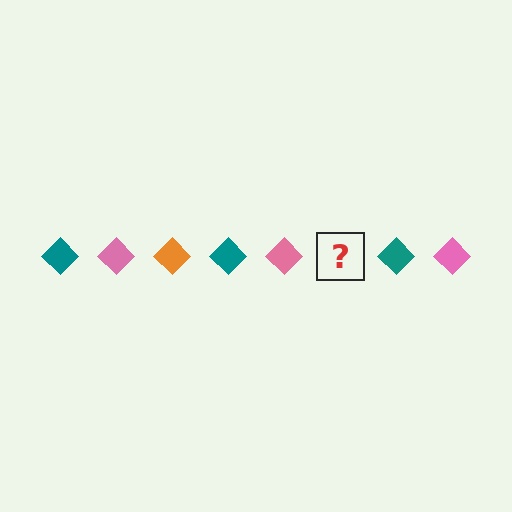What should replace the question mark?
The question mark should be replaced with an orange diamond.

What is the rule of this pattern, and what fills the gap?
The rule is that the pattern cycles through teal, pink, orange diamonds. The gap should be filled with an orange diamond.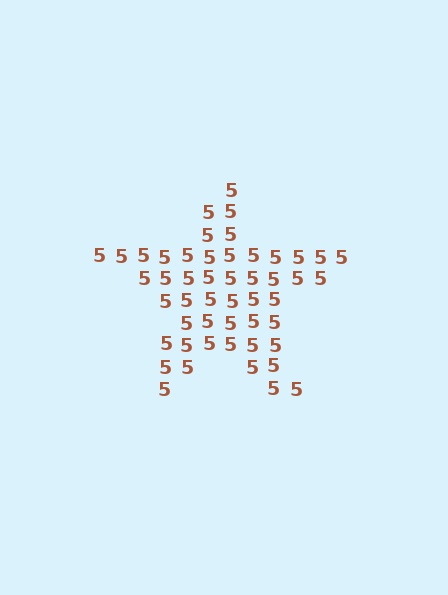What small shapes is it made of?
It is made of small digit 5's.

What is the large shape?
The large shape is a star.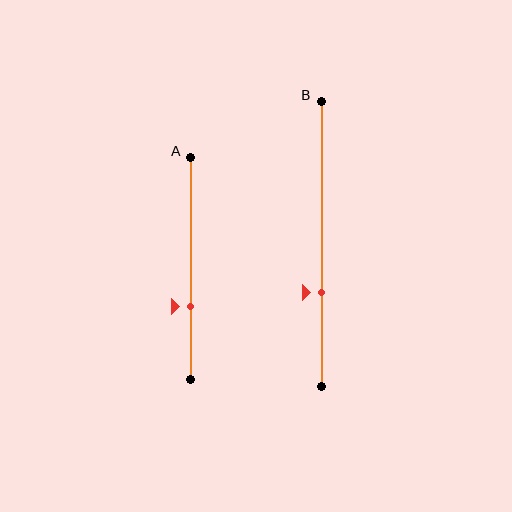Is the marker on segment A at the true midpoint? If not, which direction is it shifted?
No, the marker on segment A is shifted downward by about 17% of the segment length.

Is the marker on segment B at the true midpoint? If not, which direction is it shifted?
No, the marker on segment B is shifted downward by about 17% of the segment length.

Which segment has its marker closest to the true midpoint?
Segment B has its marker closest to the true midpoint.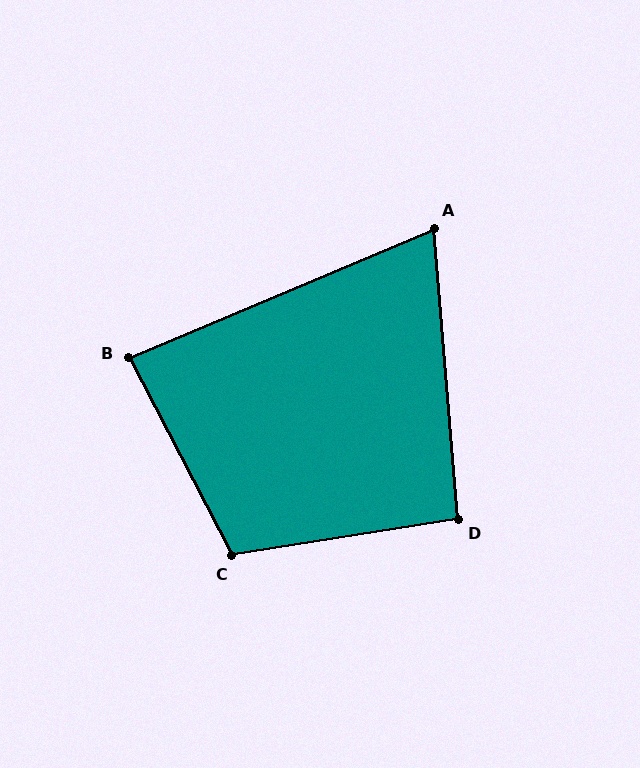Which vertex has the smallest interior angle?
A, at approximately 72 degrees.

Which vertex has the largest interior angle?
C, at approximately 108 degrees.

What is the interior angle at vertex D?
Approximately 95 degrees (approximately right).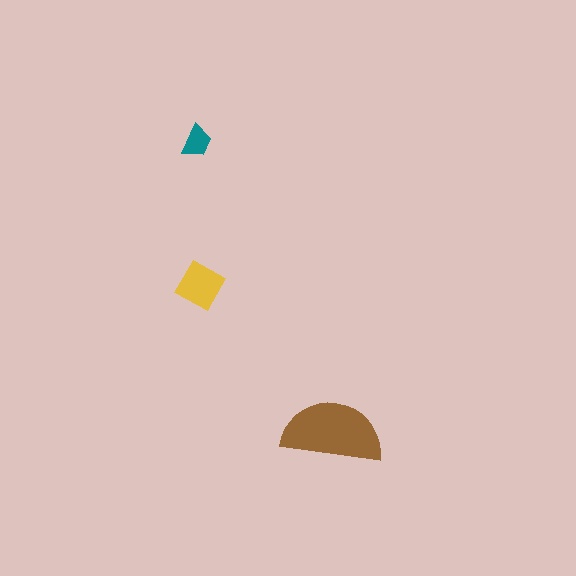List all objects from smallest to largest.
The teal trapezoid, the yellow square, the brown semicircle.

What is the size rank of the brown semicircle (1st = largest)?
1st.